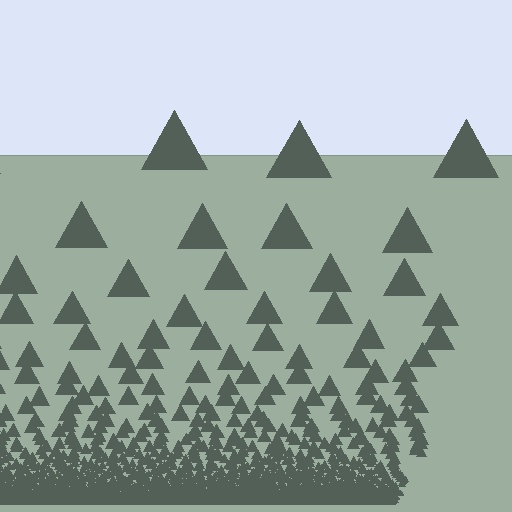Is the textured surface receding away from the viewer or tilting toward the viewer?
The surface appears to tilt toward the viewer. Texture elements get larger and sparser toward the top.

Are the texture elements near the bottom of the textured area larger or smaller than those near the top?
Smaller. The gradient is inverted — elements near the bottom are smaller and denser.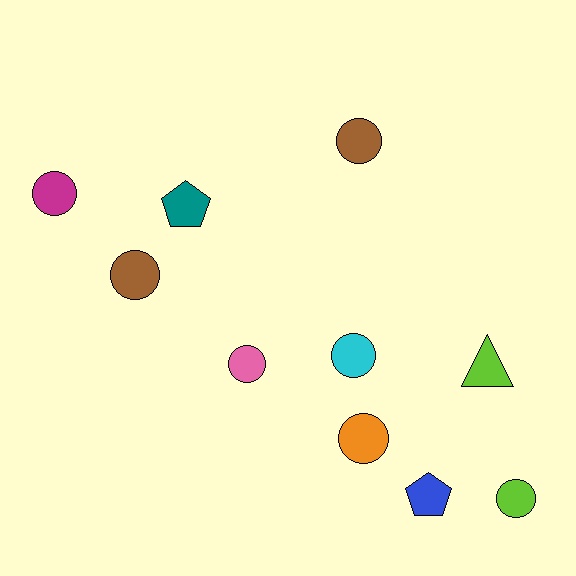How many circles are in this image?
There are 7 circles.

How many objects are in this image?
There are 10 objects.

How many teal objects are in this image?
There is 1 teal object.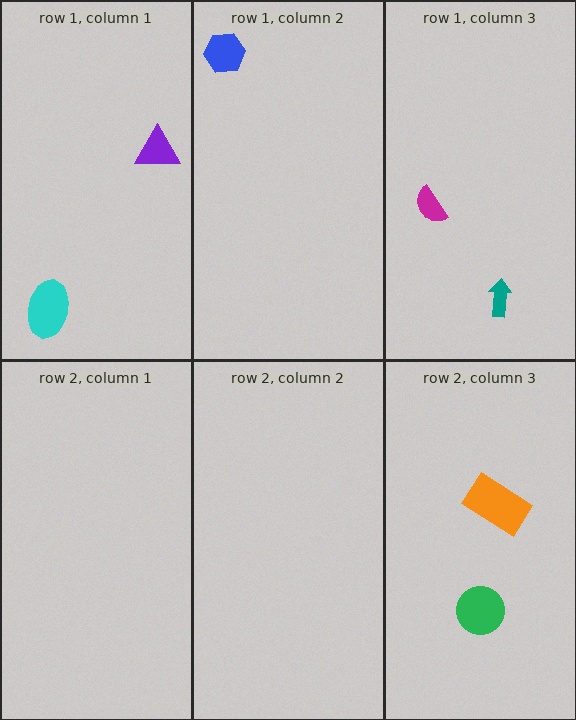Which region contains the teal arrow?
The row 1, column 3 region.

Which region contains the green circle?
The row 2, column 3 region.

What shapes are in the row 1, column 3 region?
The teal arrow, the magenta semicircle.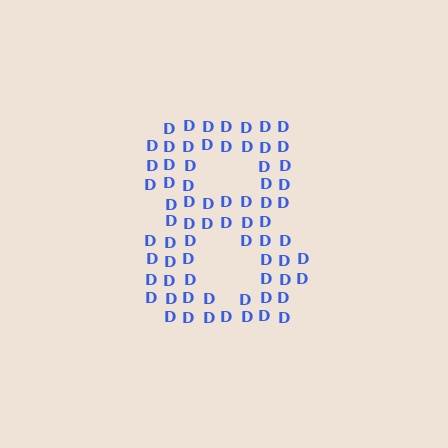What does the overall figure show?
The overall figure shows the digit 8.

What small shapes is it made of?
It is made of small letter D's.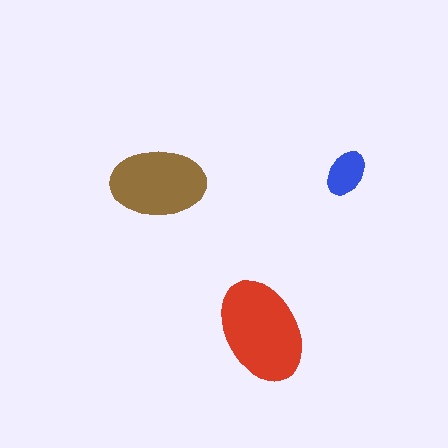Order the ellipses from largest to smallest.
the red one, the brown one, the blue one.